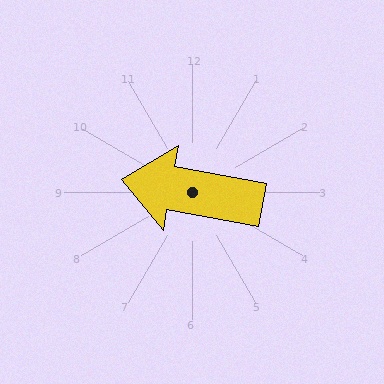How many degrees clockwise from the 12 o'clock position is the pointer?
Approximately 280 degrees.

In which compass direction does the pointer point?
West.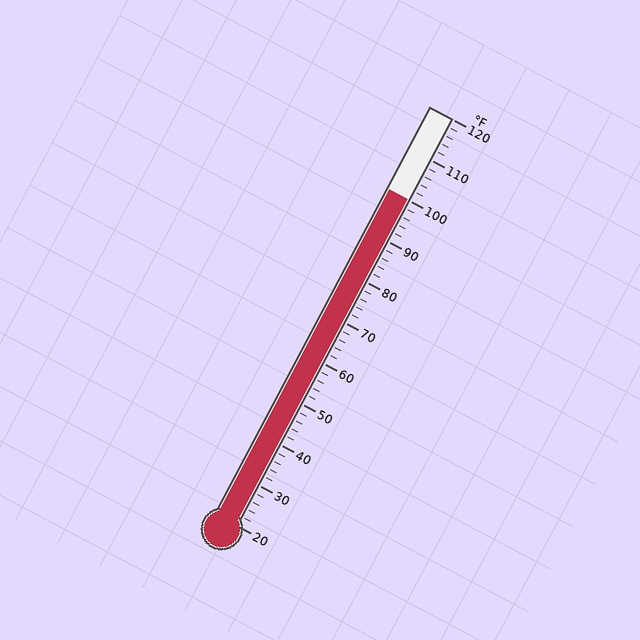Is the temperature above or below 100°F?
The temperature is at 100°F.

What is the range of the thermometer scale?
The thermometer scale ranges from 20°F to 120°F.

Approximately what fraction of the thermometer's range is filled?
The thermometer is filled to approximately 80% of its range.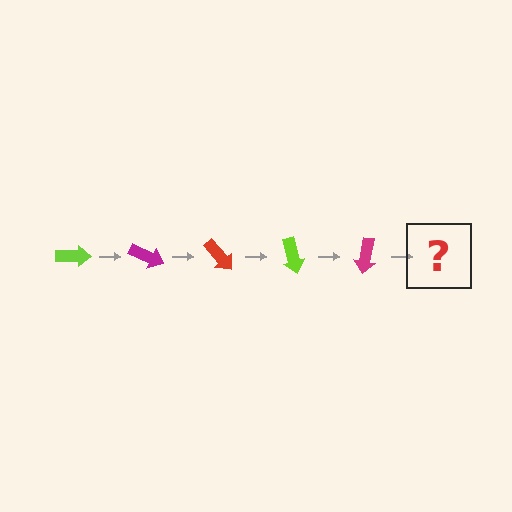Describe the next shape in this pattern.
It should be a red arrow, rotated 125 degrees from the start.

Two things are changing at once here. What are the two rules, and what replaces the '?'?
The two rules are that it rotates 25 degrees each step and the color cycles through lime, magenta, and red. The '?' should be a red arrow, rotated 125 degrees from the start.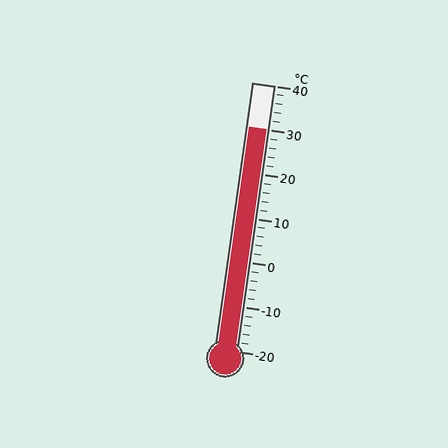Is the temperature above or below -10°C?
The temperature is above -10°C.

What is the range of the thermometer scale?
The thermometer scale ranges from -20°C to 40°C.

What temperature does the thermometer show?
The thermometer shows approximately 30°C.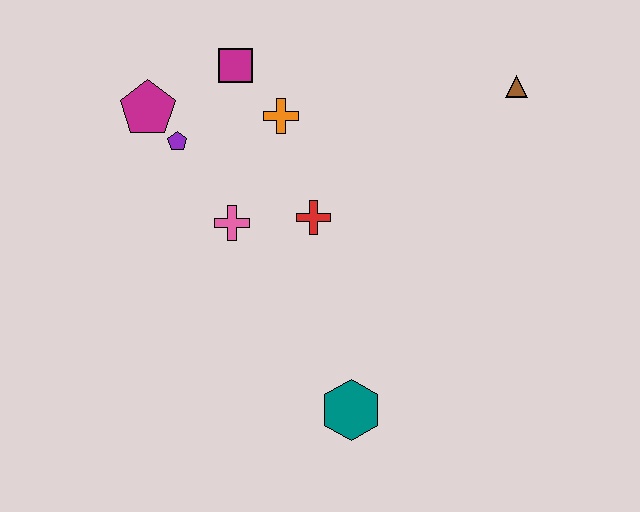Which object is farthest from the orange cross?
The teal hexagon is farthest from the orange cross.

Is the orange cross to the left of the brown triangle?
Yes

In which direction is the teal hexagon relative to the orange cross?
The teal hexagon is below the orange cross.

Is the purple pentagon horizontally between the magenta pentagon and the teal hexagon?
Yes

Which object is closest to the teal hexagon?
The red cross is closest to the teal hexagon.